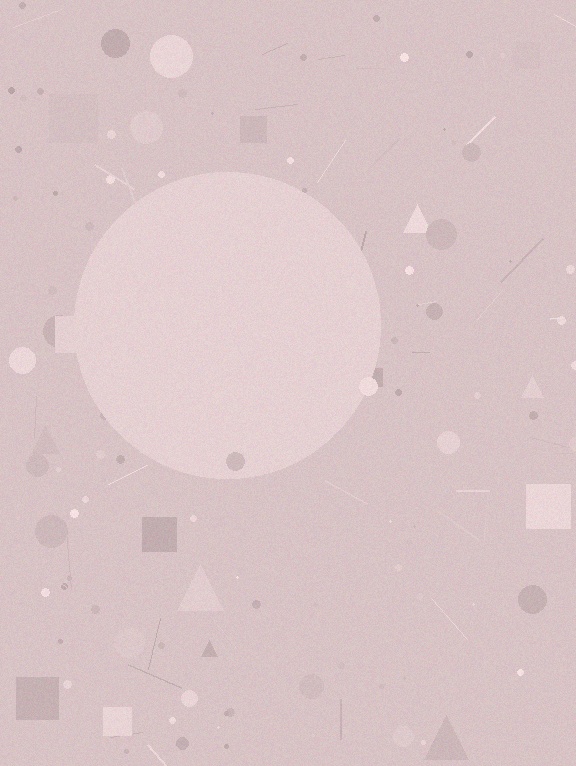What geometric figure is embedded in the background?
A circle is embedded in the background.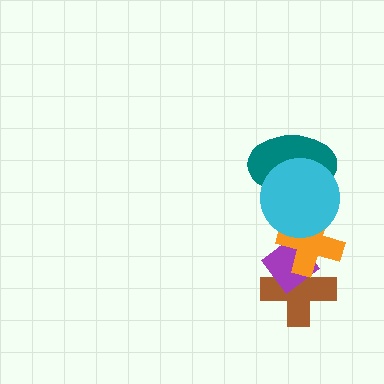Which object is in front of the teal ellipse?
The cyan circle is in front of the teal ellipse.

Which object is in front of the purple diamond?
The orange cross is in front of the purple diamond.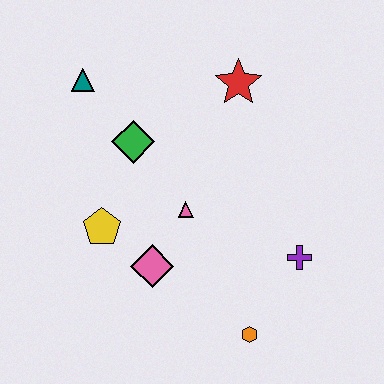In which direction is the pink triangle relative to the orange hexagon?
The pink triangle is above the orange hexagon.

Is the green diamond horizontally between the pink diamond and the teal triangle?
Yes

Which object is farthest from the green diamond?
The orange hexagon is farthest from the green diamond.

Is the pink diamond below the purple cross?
Yes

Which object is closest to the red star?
The green diamond is closest to the red star.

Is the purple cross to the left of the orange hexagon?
No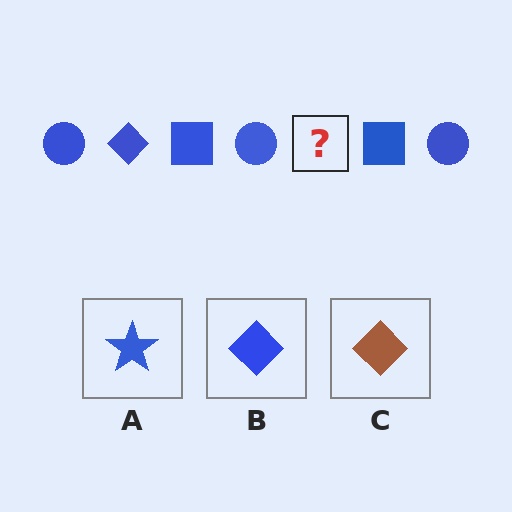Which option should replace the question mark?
Option B.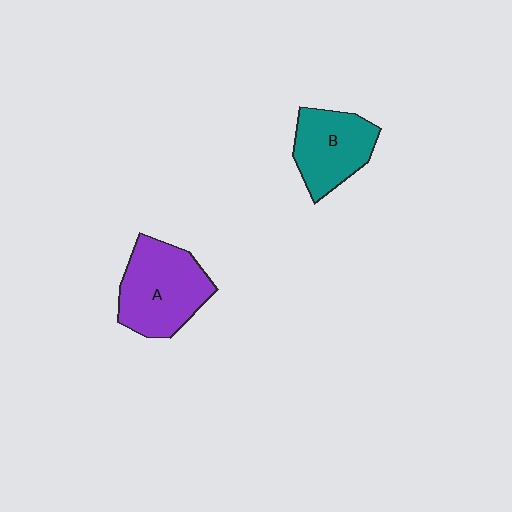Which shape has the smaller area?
Shape B (teal).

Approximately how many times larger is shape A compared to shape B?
Approximately 1.3 times.